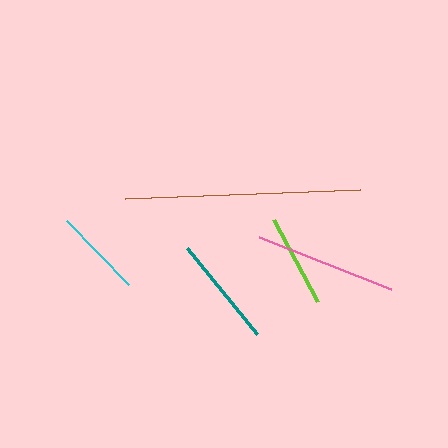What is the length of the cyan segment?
The cyan segment is approximately 90 pixels long.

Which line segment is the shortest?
The cyan line is the shortest at approximately 90 pixels.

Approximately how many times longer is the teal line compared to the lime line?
The teal line is approximately 1.2 times the length of the lime line.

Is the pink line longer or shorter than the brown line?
The brown line is longer than the pink line.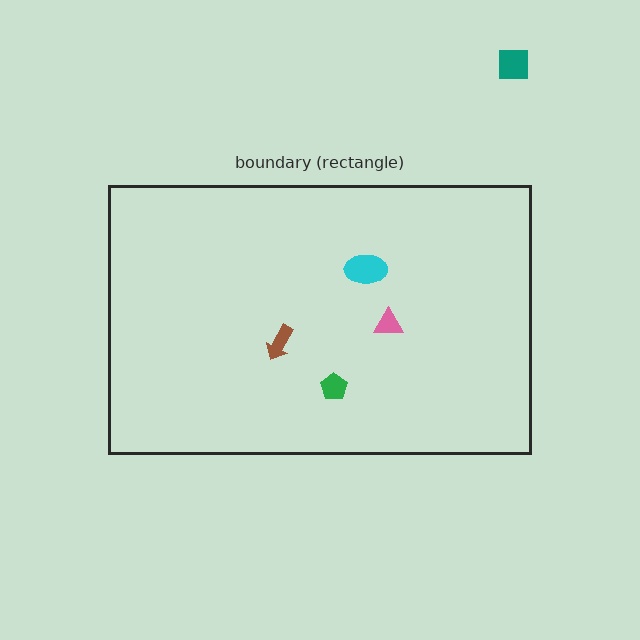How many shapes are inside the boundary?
4 inside, 1 outside.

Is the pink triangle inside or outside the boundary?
Inside.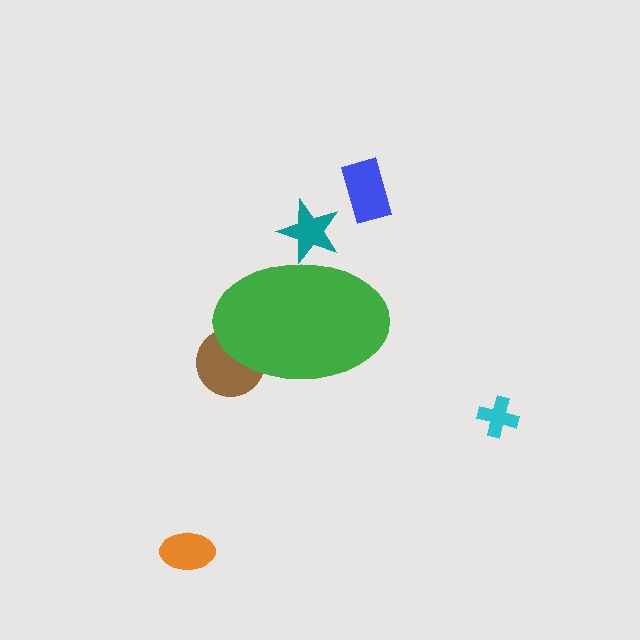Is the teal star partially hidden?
Yes, the teal star is partially hidden behind the green ellipse.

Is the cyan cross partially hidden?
No, the cyan cross is fully visible.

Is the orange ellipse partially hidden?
No, the orange ellipse is fully visible.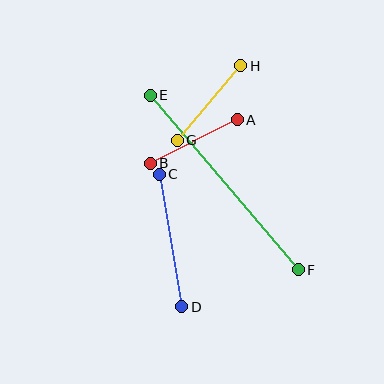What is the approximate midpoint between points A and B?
The midpoint is at approximately (194, 141) pixels.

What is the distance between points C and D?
The distance is approximately 135 pixels.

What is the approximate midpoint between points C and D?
The midpoint is at approximately (170, 241) pixels.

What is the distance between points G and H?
The distance is approximately 98 pixels.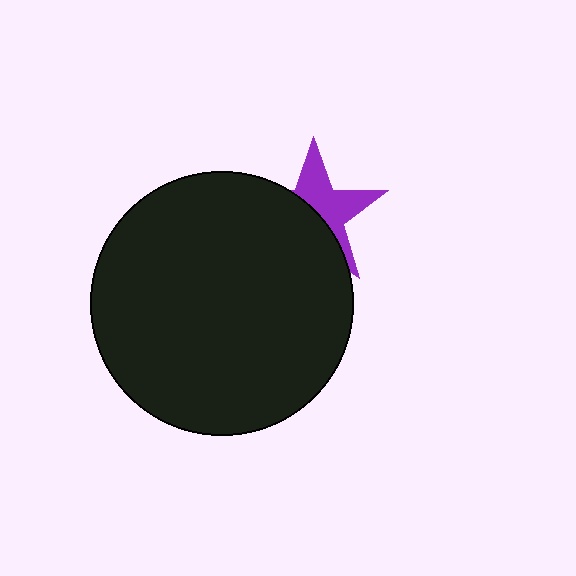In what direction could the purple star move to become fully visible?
The purple star could move toward the upper-right. That would shift it out from behind the black circle entirely.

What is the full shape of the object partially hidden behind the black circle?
The partially hidden object is a purple star.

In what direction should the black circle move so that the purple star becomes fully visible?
The black circle should move toward the lower-left. That is the shortest direction to clear the overlap and leave the purple star fully visible.